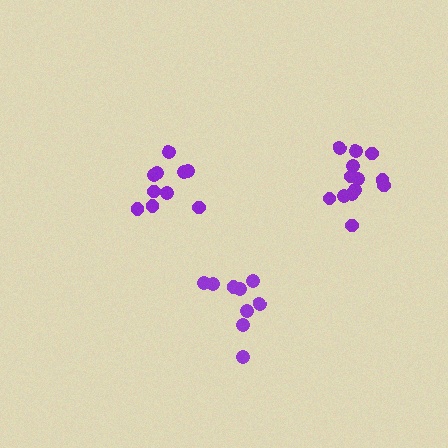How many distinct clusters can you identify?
There are 3 distinct clusters.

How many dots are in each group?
Group 1: 10 dots, Group 2: 9 dots, Group 3: 13 dots (32 total).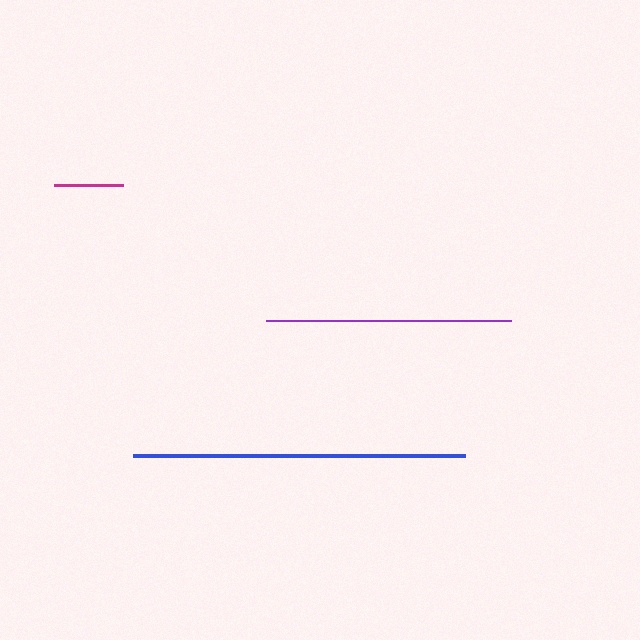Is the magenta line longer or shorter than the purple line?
The purple line is longer than the magenta line.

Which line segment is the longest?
The blue line is the longest at approximately 331 pixels.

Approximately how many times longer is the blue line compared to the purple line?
The blue line is approximately 1.4 times the length of the purple line.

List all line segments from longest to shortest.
From longest to shortest: blue, purple, magenta.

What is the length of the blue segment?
The blue segment is approximately 331 pixels long.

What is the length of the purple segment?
The purple segment is approximately 245 pixels long.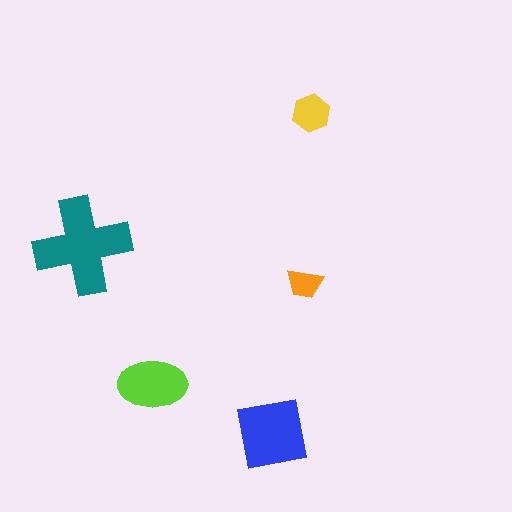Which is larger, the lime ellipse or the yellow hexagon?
The lime ellipse.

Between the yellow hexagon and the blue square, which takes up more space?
The blue square.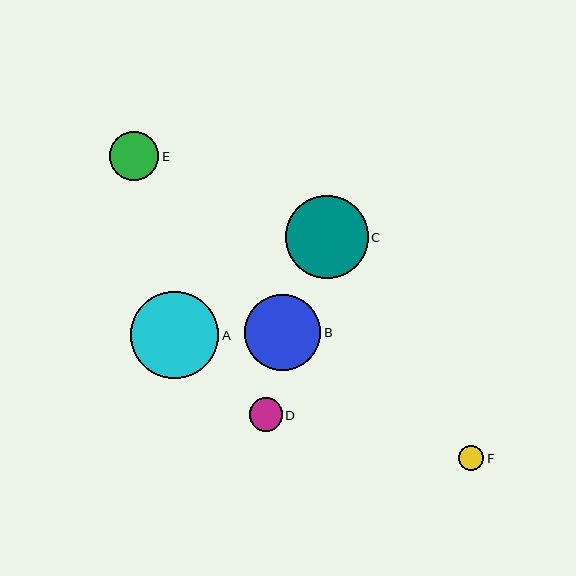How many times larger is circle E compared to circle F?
Circle E is approximately 2.0 times the size of circle F.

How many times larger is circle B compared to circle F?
Circle B is approximately 3.0 times the size of circle F.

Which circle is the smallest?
Circle F is the smallest with a size of approximately 25 pixels.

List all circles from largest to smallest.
From largest to smallest: A, C, B, E, D, F.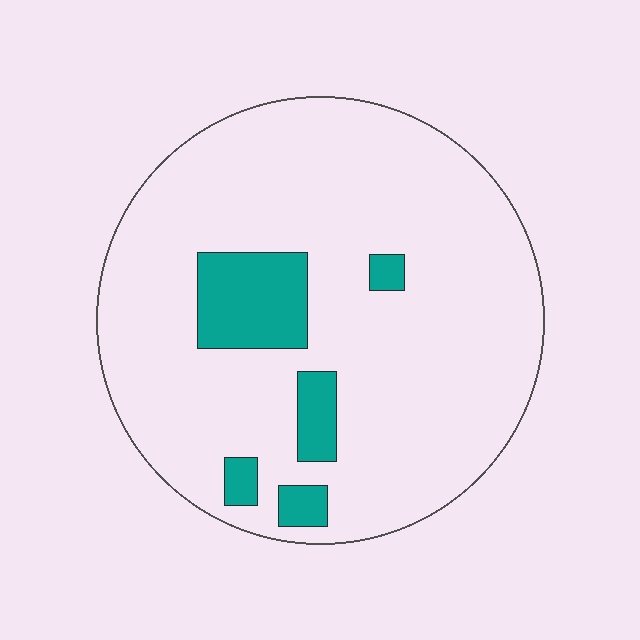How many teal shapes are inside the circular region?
5.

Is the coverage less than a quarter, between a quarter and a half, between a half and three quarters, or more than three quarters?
Less than a quarter.